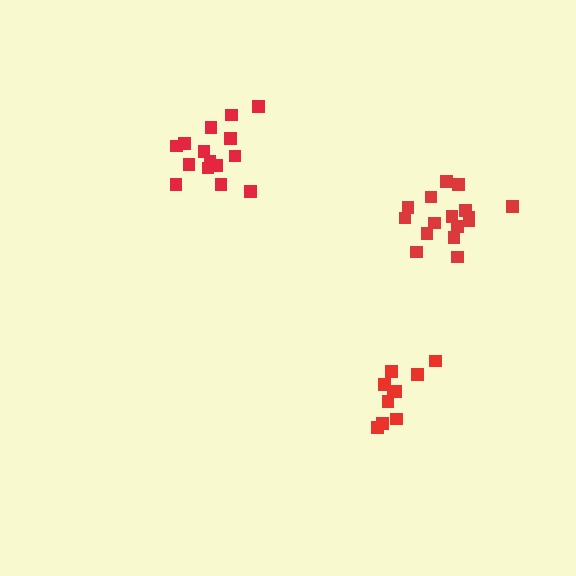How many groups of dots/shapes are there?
There are 3 groups.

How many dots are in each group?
Group 1: 16 dots, Group 2: 15 dots, Group 3: 10 dots (41 total).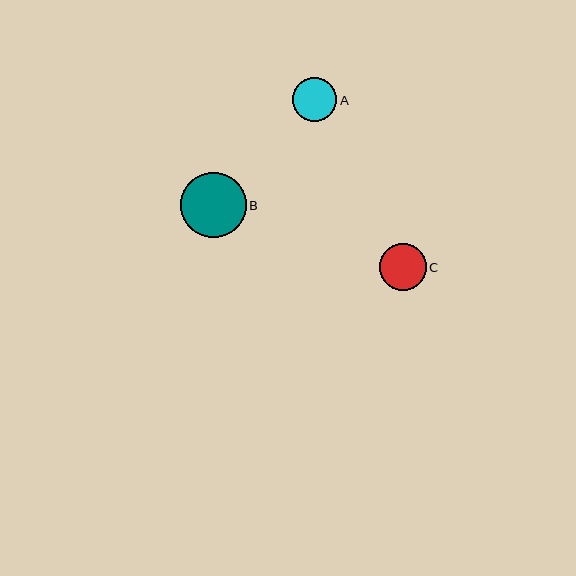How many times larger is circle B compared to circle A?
Circle B is approximately 1.5 times the size of circle A.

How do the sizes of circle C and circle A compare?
Circle C and circle A are approximately the same size.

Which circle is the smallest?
Circle A is the smallest with a size of approximately 44 pixels.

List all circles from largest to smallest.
From largest to smallest: B, C, A.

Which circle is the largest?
Circle B is the largest with a size of approximately 65 pixels.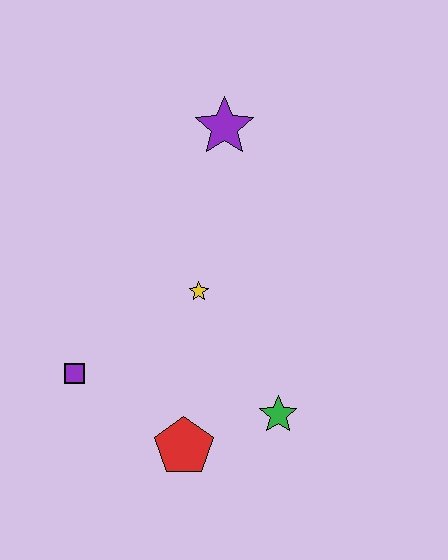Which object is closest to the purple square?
The red pentagon is closest to the purple square.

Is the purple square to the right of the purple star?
No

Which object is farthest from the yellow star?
The purple star is farthest from the yellow star.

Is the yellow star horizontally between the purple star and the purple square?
Yes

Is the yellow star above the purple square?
Yes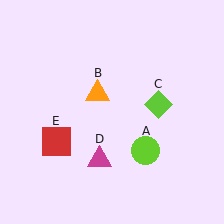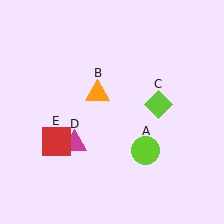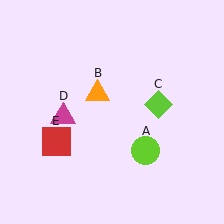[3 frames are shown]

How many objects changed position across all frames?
1 object changed position: magenta triangle (object D).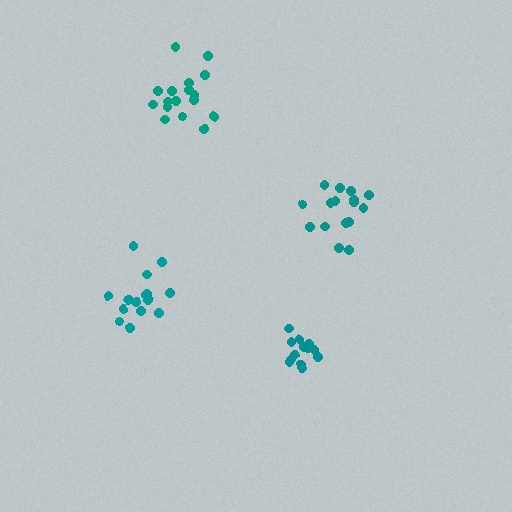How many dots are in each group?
Group 1: 15 dots, Group 2: 17 dots, Group 3: 16 dots, Group 4: 13 dots (61 total).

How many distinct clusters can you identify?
There are 4 distinct clusters.